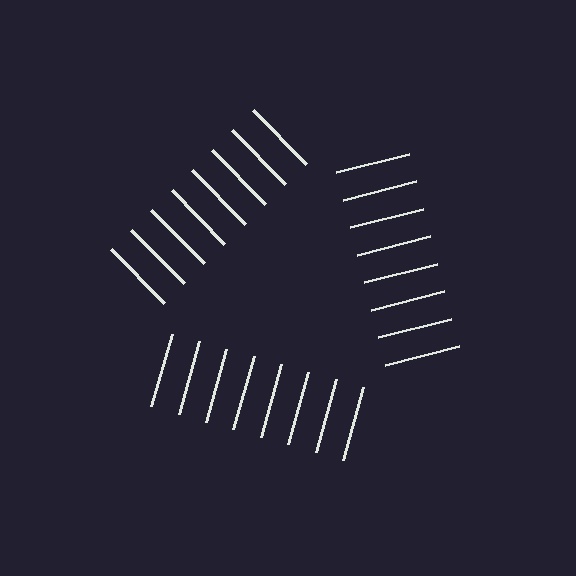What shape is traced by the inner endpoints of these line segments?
An illusory triangle — the line segments terminate on its edges but no continuous stroke is drawn.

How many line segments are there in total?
24 — 8 along each of the 3 edges.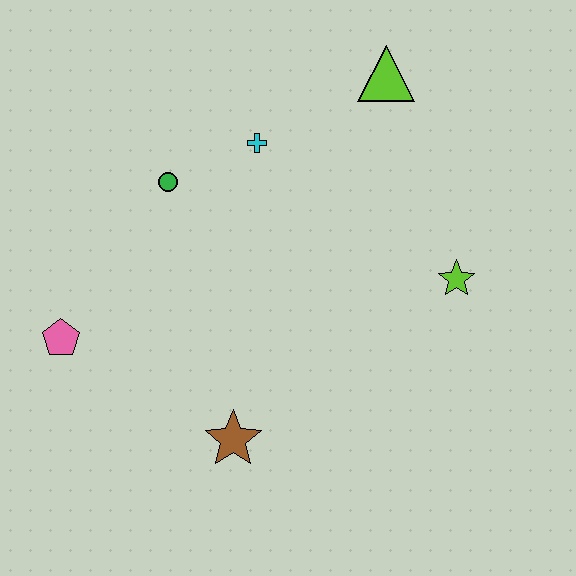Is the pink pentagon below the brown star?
No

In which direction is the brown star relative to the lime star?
The brown star is to the left of the lime star.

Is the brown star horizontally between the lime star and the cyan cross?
No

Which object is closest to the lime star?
The lime triangle is closest to the lime star.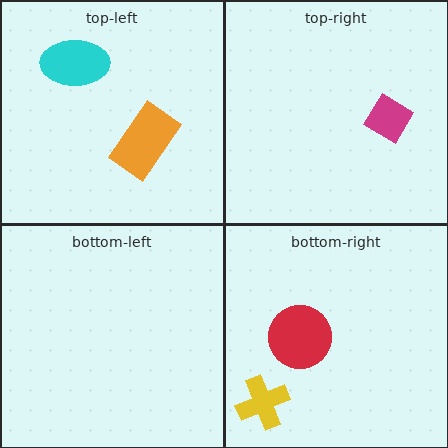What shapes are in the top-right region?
The magenta diamond.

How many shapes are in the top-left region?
2.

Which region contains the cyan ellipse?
The top-left region.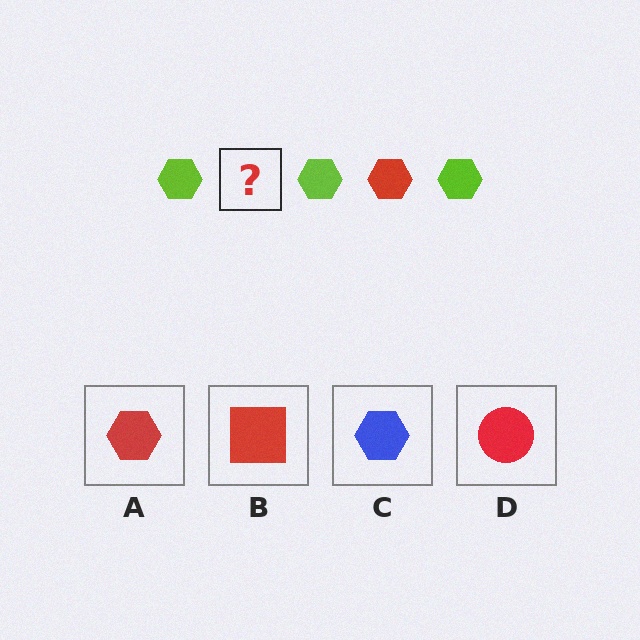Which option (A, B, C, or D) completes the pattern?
A.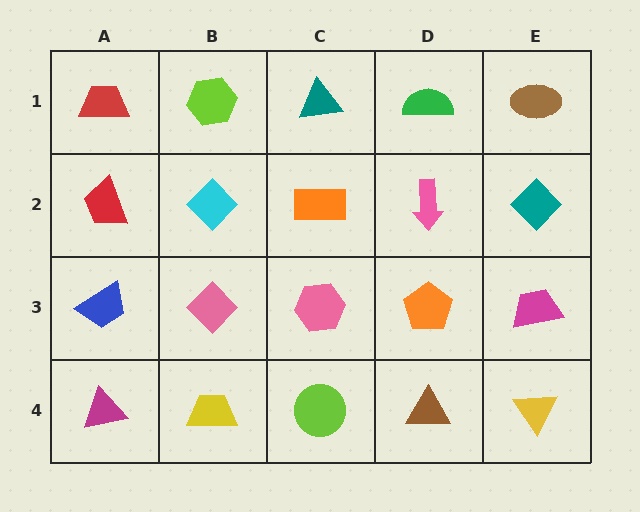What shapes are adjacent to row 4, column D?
An orange pentagon (row 3, column D), a lime circle (row 4, column C), a yellow triangle (row 4, column E).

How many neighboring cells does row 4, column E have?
2.